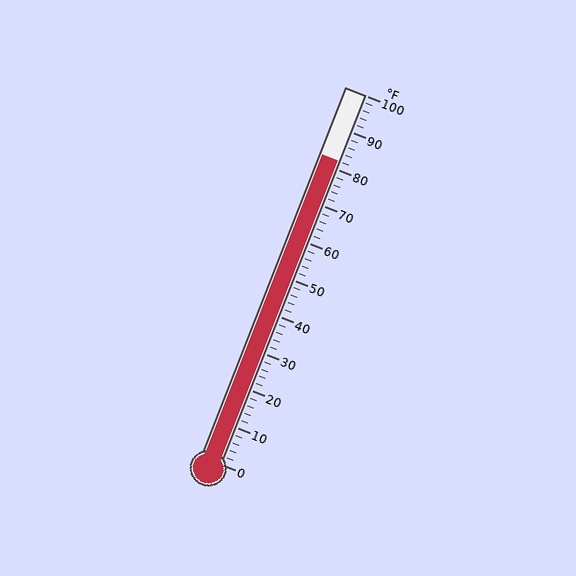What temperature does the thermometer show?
The thermometer shows approximately 82°F.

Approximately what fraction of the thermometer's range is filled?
The thermometer is filled to approximately 80% of its range.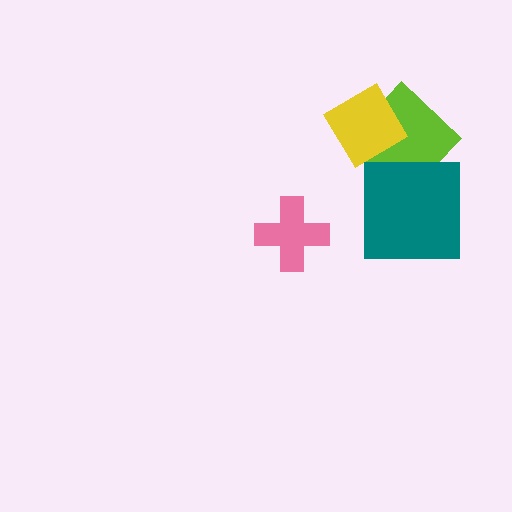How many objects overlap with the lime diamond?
2 objects overlap with the lime diamond.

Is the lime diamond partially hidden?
Yes, it is partially covered by another shape.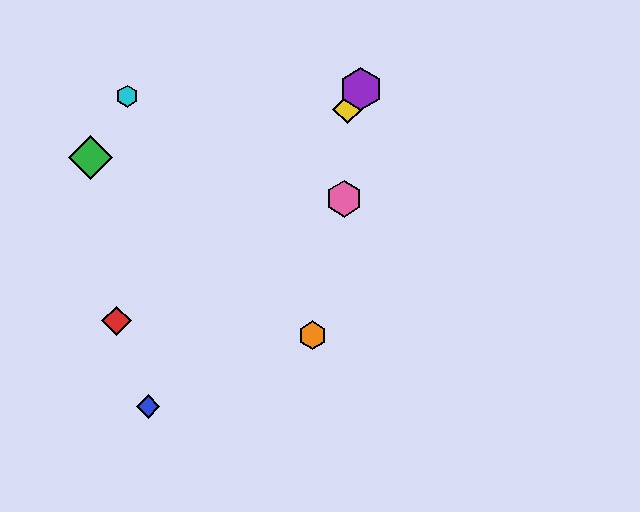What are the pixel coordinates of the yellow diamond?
The yellow diamond is at (347, 109).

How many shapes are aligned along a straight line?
3 shapes (the blue diamond, the yellow diamond, the purple hexagon) are aligned along a straight line.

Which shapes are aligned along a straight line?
The blue diamond, the yellow diamond, the purple hexagon are aligned along a straight line.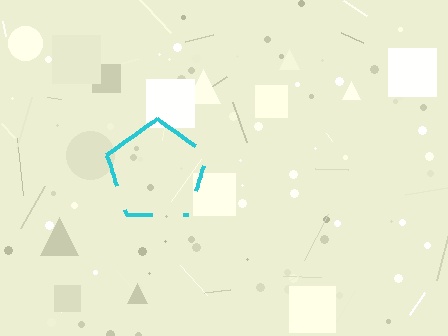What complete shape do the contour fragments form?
The contour fragments form a pentagon.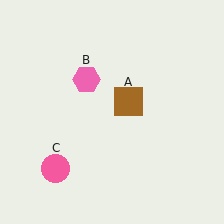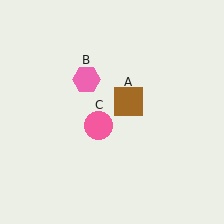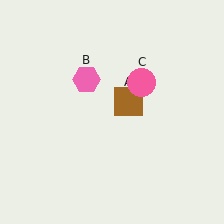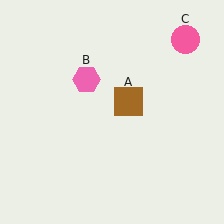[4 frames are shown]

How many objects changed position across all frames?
1 object changed position: pink circle (object C).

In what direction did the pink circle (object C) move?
The pink circle (object C) moved up and to the right.